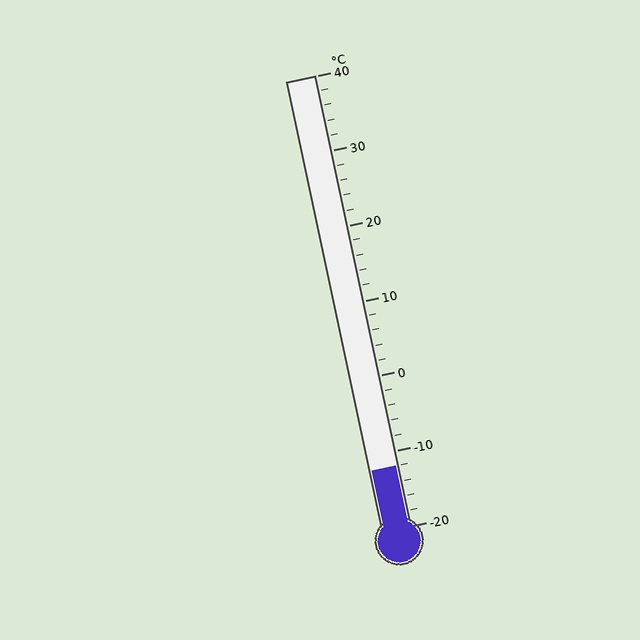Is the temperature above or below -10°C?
The temperature is below -10°C.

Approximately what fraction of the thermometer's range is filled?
The thermometer is filled to approximately 15% of its range.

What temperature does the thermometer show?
The thermometer shows approximately -12°C.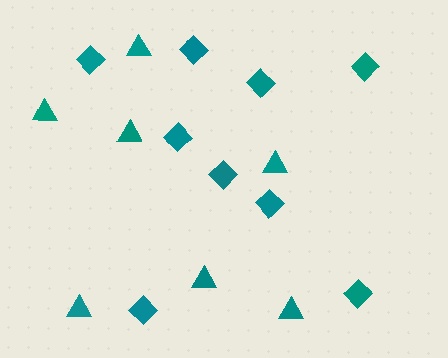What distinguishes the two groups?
There are 2 groups: one group of triangles (7) and one group of diamonds (9).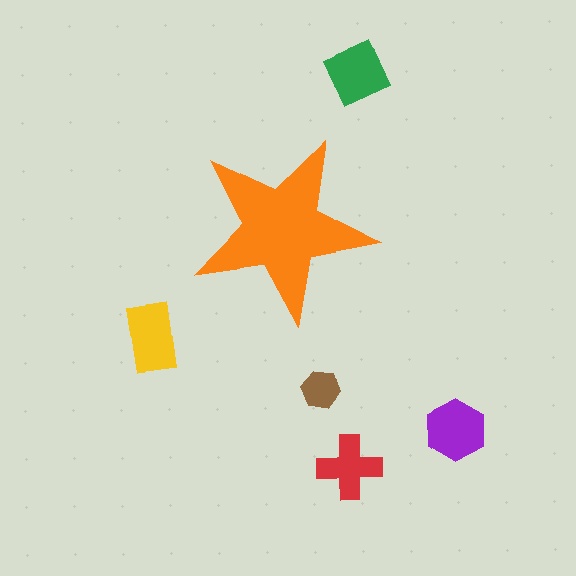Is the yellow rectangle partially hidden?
No, the yellow rectangle is fully visible.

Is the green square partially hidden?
No, the green square is fully visible.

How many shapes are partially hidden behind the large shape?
0 shapes are partially hidden.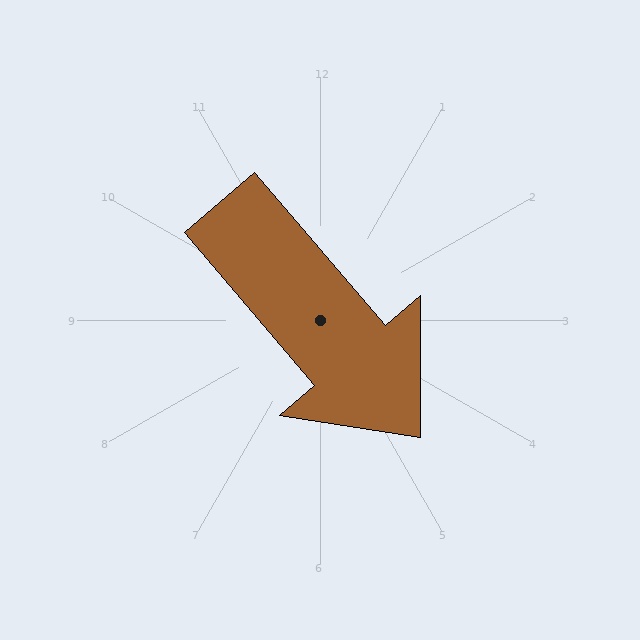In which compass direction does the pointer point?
Southeast.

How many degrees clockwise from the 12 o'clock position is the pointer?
Approximately 139 degrees.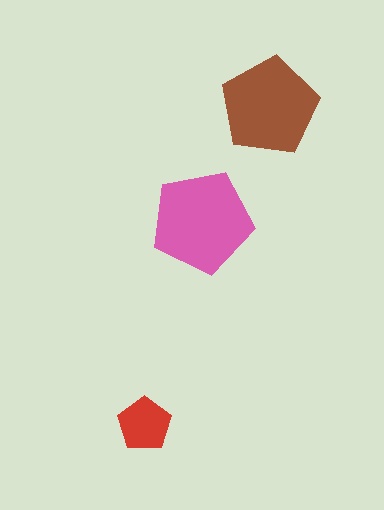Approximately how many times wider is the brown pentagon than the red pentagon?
About 2 times wider.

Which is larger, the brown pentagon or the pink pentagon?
The pink one.